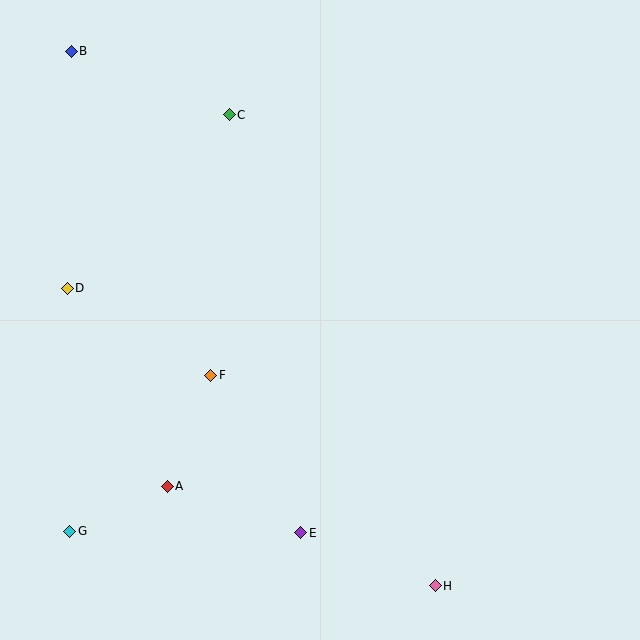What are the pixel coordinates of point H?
Point H is at (435, 586).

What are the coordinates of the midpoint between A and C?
The midpoint between A and C is at (198, 300).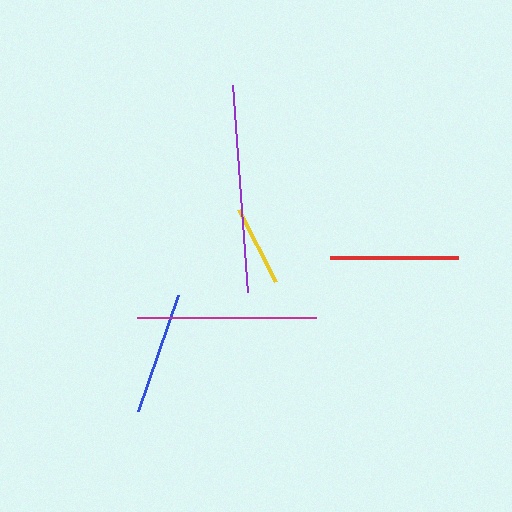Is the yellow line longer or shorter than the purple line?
The purple line is longer than the yellow line.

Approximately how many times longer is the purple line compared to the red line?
The purple line is approximately 1.6 times the length of the red line.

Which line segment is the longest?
The purple line is the longest at approximately 207 pixels.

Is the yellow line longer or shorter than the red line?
The red line is longer than the yellow line.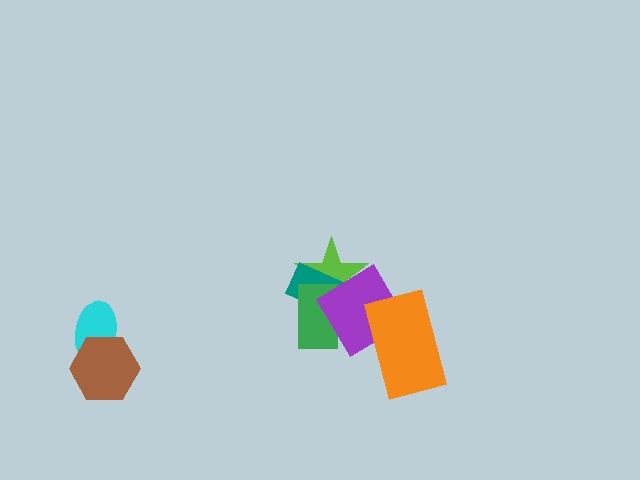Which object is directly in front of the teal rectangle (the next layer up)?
The green rectangle is directly in front of the teal rectangle.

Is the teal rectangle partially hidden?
Yes, it is partially covered by another shape.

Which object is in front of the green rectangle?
The purple diamond is in front of the green rectangle.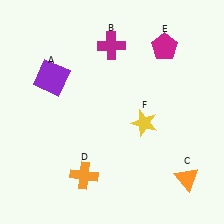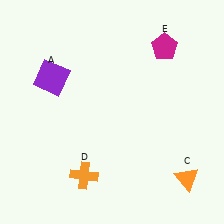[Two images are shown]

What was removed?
The yellow star (F), the magenta cross (B) were removed in Image 2.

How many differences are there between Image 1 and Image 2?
There are 2 differences between the two images.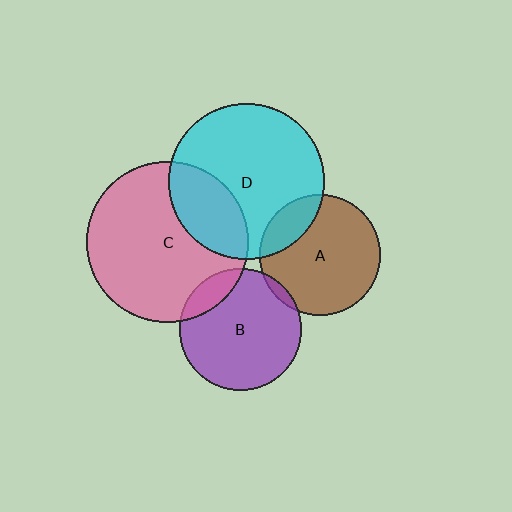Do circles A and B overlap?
Yes.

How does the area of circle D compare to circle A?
Approximately 1.7 times.